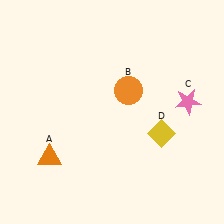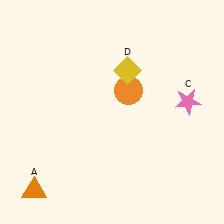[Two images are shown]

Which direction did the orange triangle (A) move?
The orange triangle (A) moved down.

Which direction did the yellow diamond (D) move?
The yellow diamond (D) moved up.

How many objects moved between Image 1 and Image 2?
2 objects moved between the two images.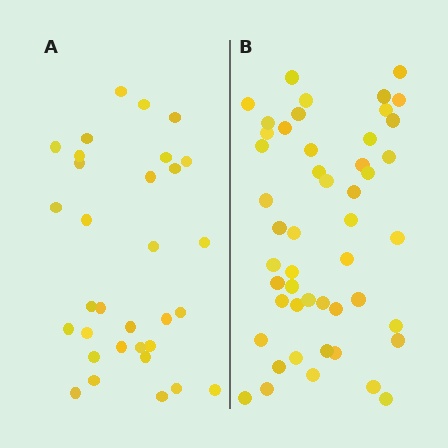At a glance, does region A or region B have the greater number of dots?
Region B (the right region) has more dots.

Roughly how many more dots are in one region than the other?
Region B has approximately 15 more dots than region A.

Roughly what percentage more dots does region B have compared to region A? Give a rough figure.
About 55% more.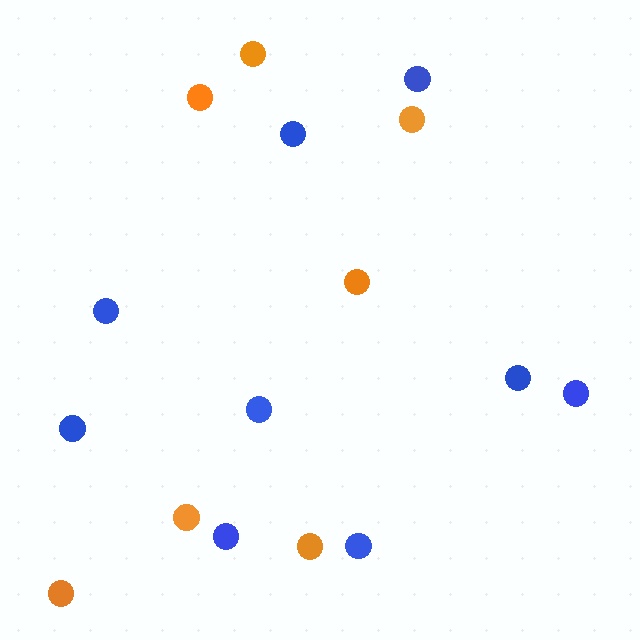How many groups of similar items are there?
There are 2 groups: one group of orange circles (7) and one group of blue circles (9).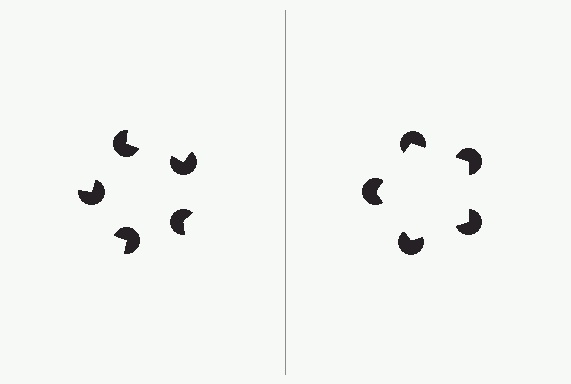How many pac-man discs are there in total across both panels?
10 — 5 on each side.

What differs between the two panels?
The pac-man discs are positioned identically on both sides; only the wedge orientations differ. On the right they align to a pentagon; on the left they are misaligned.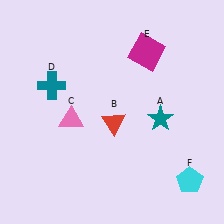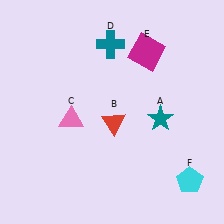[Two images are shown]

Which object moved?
The teal cross (D) moved right.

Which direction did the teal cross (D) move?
The teal cross (D) moved right.